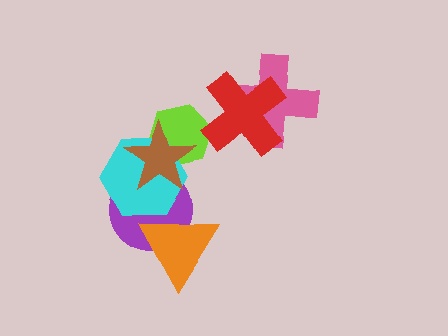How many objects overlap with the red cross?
2 objects overlap with the red cross.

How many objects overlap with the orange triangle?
2 objects overlap with the orange triangle.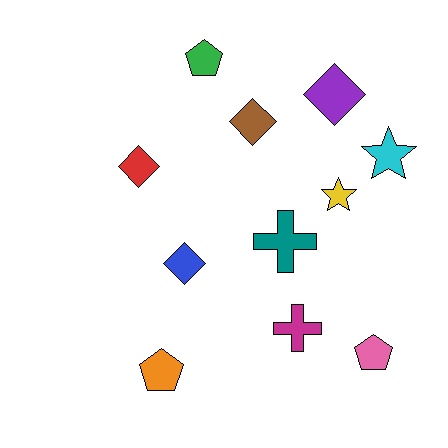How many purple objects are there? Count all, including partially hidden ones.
There is 1 purple object.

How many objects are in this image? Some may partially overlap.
There are 11 objects.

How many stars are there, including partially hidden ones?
There are 2 stars.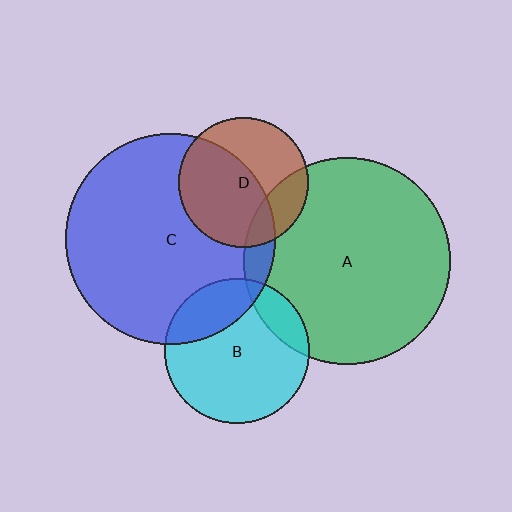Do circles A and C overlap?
Yes.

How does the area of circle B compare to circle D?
Approximately 1.3 times.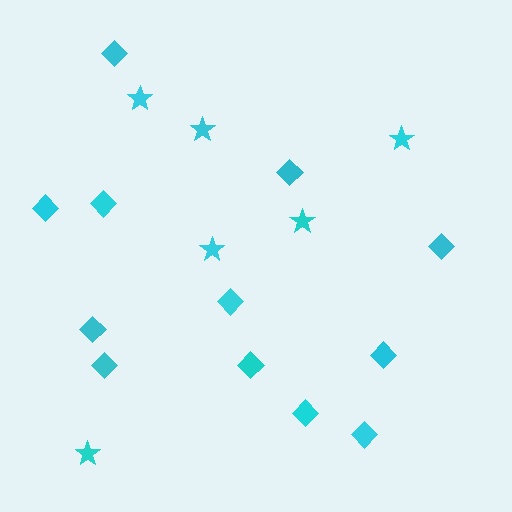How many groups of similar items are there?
There are 2 groups: one group of stars (6) and one group of diamonds (12).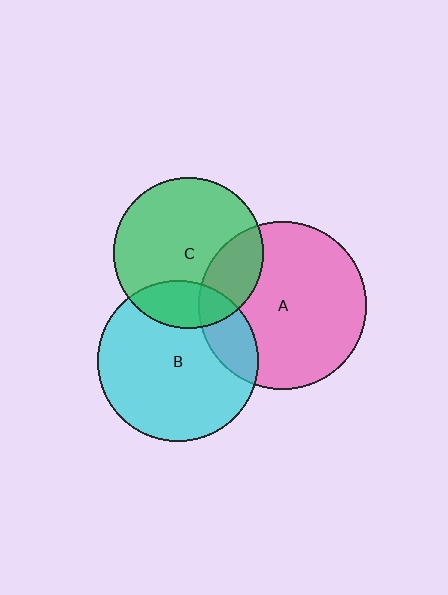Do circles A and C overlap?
Yes.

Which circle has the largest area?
Circle A (pink).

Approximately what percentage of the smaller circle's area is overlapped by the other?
Approximately 25%.